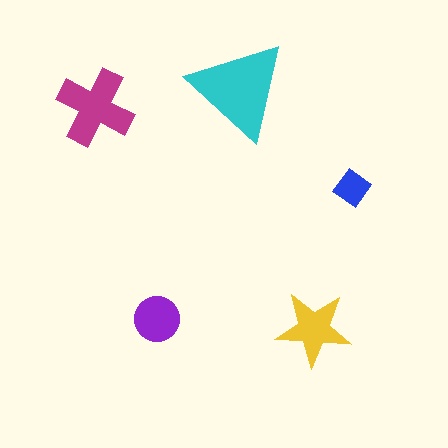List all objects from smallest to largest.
The blue diamond, the purple circle, the yellow star, the magenta cross, the cyan triangle.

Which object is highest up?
The cyan triangle is topmost.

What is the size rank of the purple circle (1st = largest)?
4th.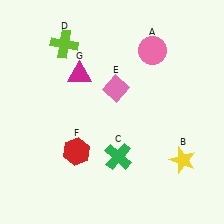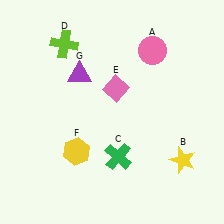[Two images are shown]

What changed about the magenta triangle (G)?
In Image 1, G is magenta. In Image 2, it changed to purple.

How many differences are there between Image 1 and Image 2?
There are 2 differences between the two images.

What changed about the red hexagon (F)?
In Image 1, F is red. In Image 2, it changed to yellow.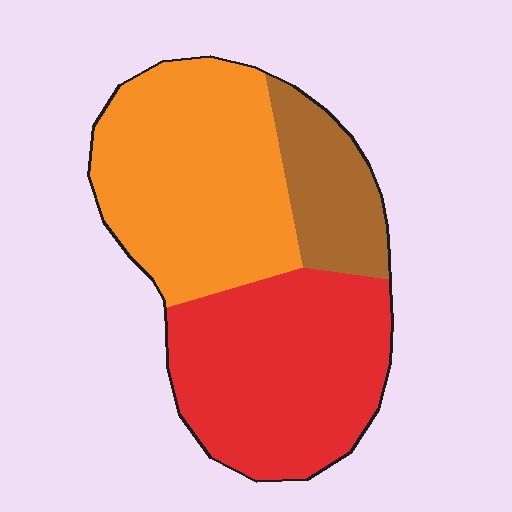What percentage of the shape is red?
Red covers about 40% of the shape.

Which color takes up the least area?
Brown, at roughly 15%.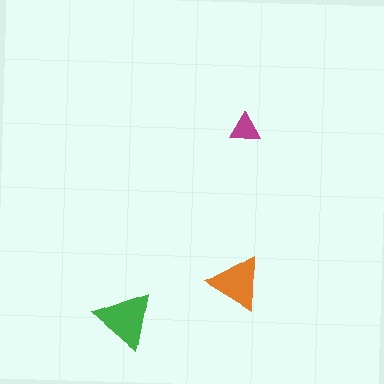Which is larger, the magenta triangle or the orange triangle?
The orange one.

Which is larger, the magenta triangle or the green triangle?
The green one.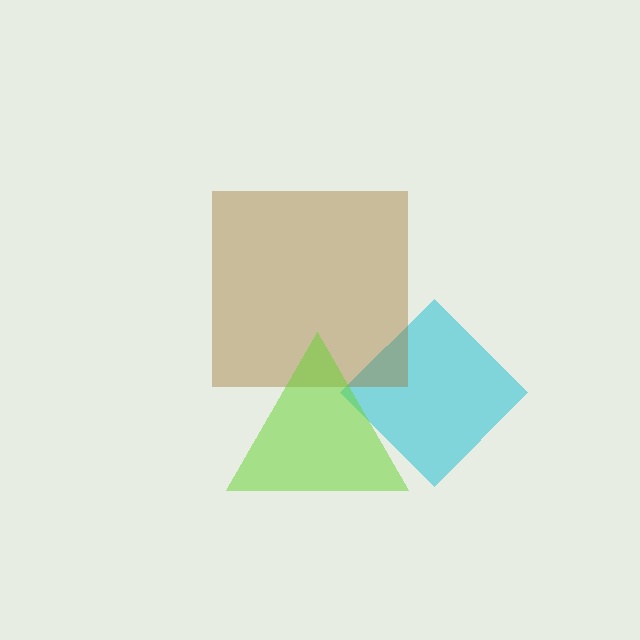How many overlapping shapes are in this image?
There are 3 overlapping shapes in the image.